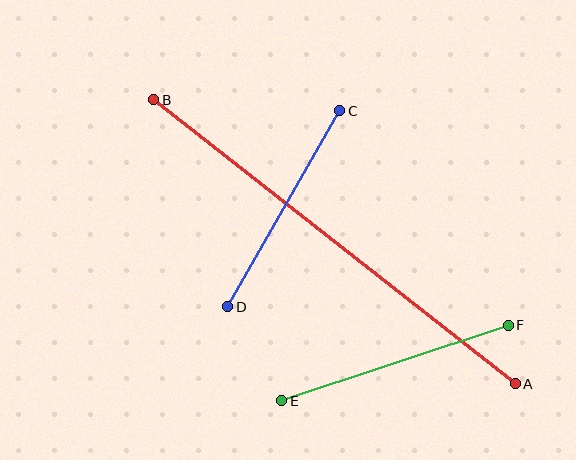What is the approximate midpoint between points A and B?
The midpoint is at approximately (335, 242) pixels.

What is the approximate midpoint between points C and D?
The midpoint is at approximately (284, 209) pixels.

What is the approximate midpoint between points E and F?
The midpoint is at approximately (395, 363) pixels.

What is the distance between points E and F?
The distance is approximately 239 pixels.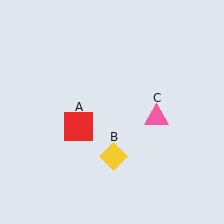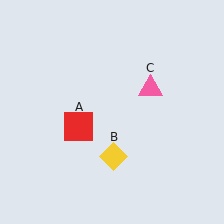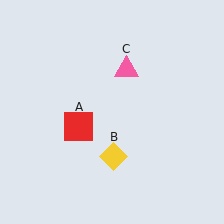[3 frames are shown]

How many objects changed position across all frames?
1 object changed position: pink triangle (object C).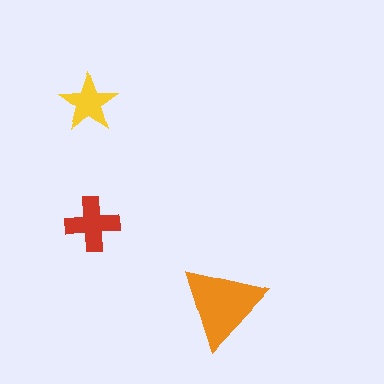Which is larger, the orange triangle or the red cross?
The orange triangle.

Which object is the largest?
The orange triangle.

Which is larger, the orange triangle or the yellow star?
The orange triangle.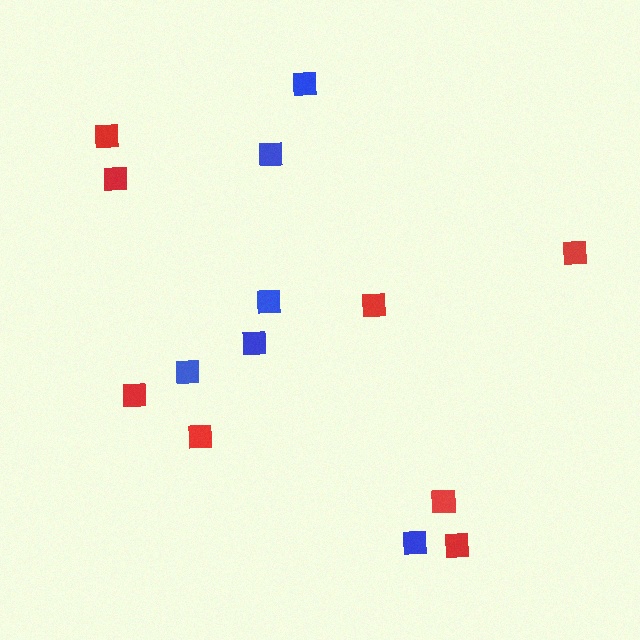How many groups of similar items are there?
There are 2 groups: one group of blue squares (6) and one group of red squares (8).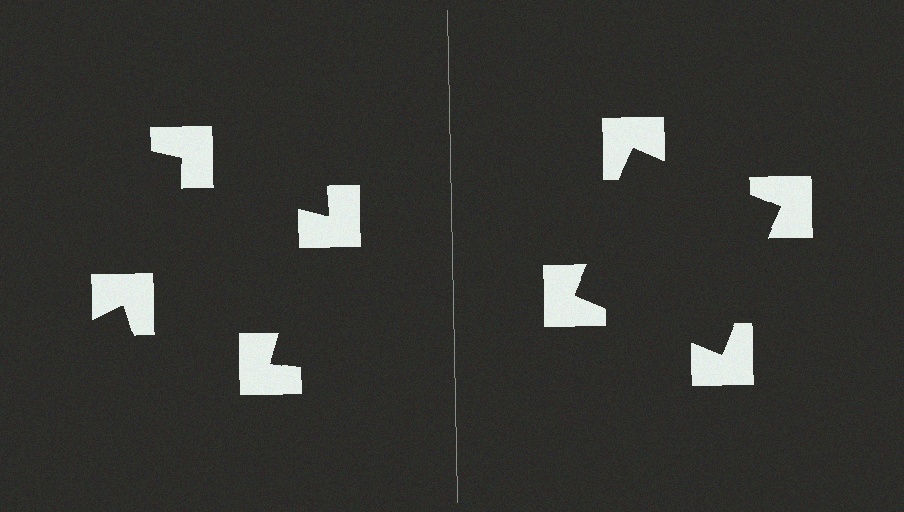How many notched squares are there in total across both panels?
8 — 4 on each side.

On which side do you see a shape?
An illusory square appears on the right side. On the left side the wedge cuts are rotated, so no coherent shape forms.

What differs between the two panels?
The notched squares are positioned identically on both sides; only the wedge orientations differ. On the right they align to a square; on the left they are misaligned.